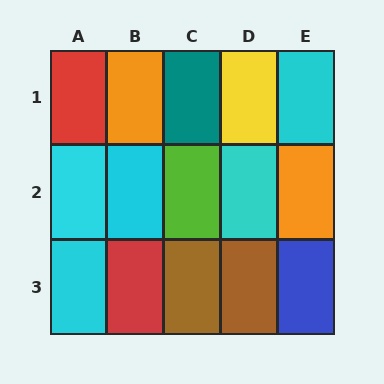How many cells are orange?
2 cells are orange.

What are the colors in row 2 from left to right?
Cyan, cyan, lime, cyan, orange.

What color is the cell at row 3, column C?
Brown.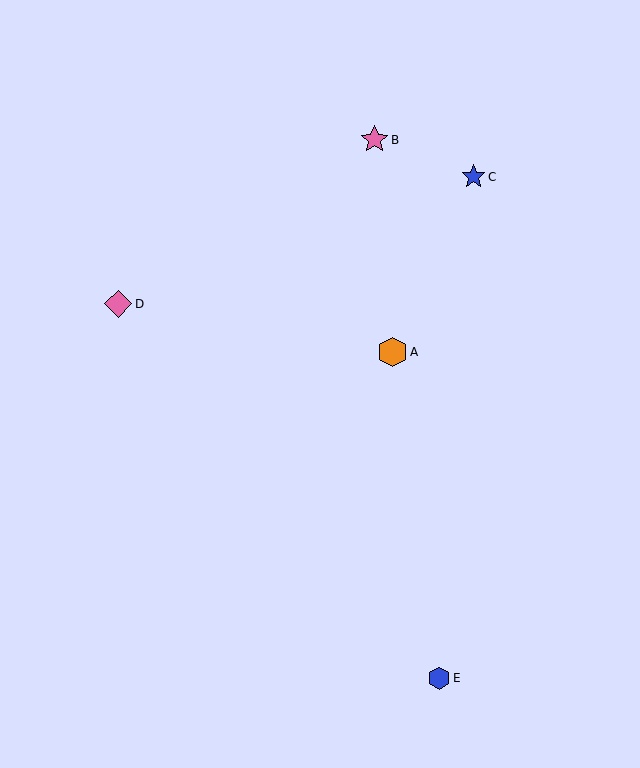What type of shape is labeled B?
Shape B is a pink star.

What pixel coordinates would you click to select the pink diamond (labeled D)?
Click at (118, 304) to select the pink diamond D.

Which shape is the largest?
The orange hexagon (labeled A) is the largest.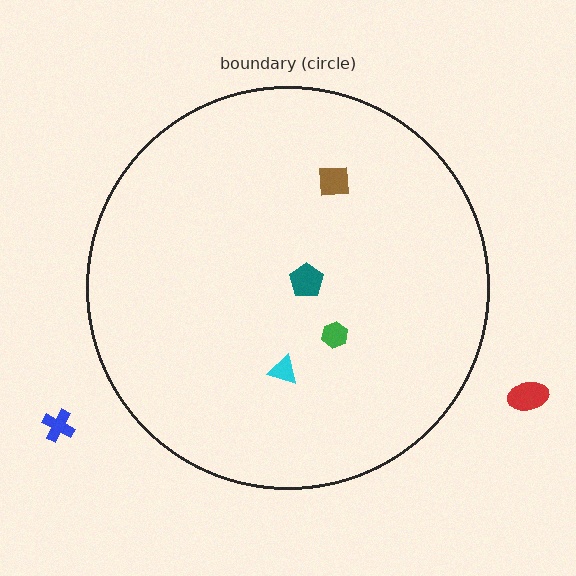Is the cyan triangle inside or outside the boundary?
Inside.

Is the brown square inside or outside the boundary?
Inside.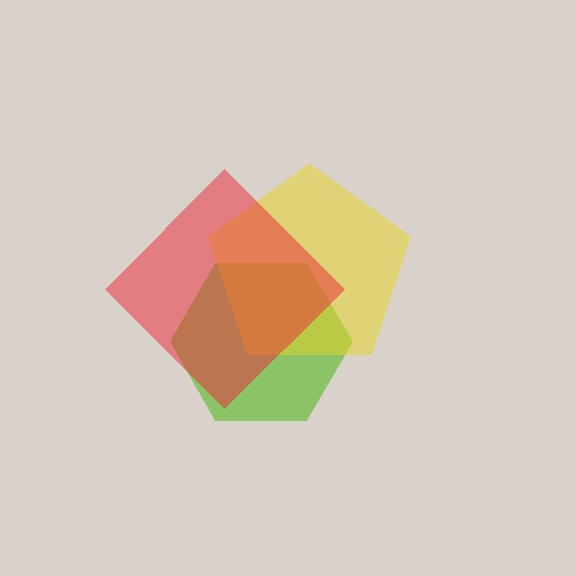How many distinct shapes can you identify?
There are 3 distinct shapes: a lime hexagon, a yellow pentagon, a red diamond.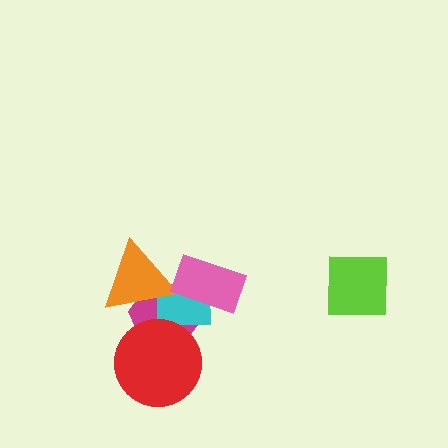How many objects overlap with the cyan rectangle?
4 objects overlap with the cyan rectangle.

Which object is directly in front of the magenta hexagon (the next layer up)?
The cyan rectangle is directly in front of the magenta hexagon.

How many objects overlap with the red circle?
2 objects overlap with the red circle.